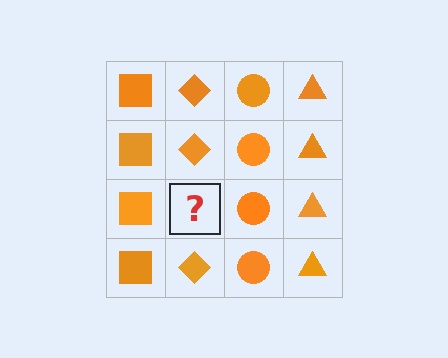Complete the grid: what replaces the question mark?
The question mark should be replaced with an orange diamond.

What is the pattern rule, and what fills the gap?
The rule is that each column has a consistent shape. The gap should be filled with an orange diamond.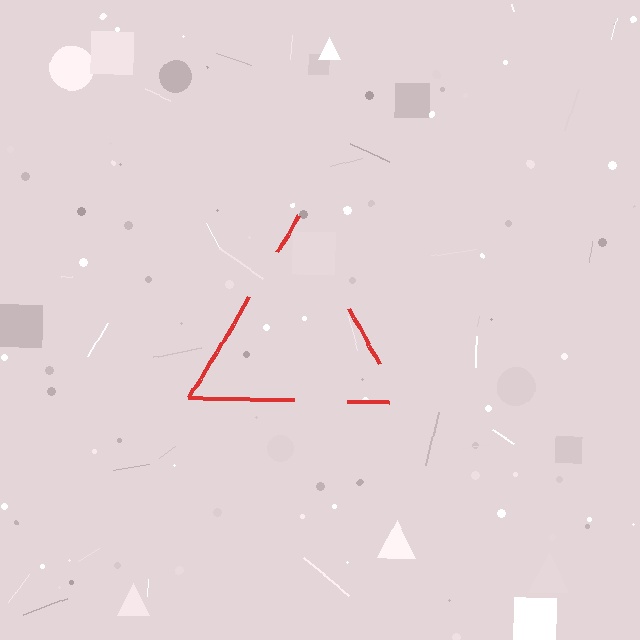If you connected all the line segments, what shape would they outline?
They would outline a triangle.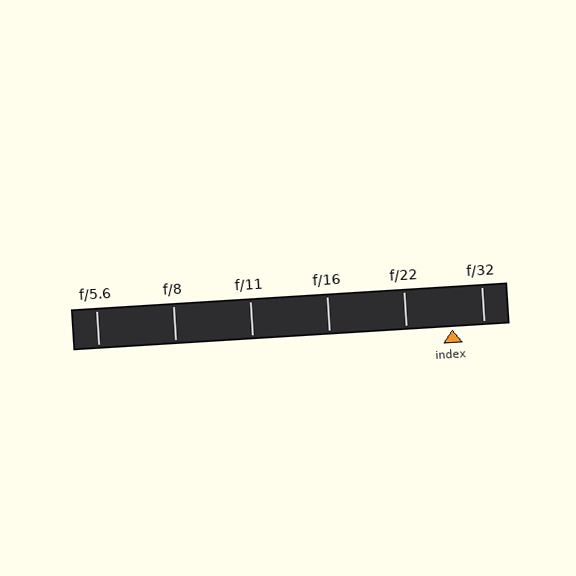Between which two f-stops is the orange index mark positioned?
The index mark is between f/22 and f/32.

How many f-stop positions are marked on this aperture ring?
There are 6 f-stop positions marked.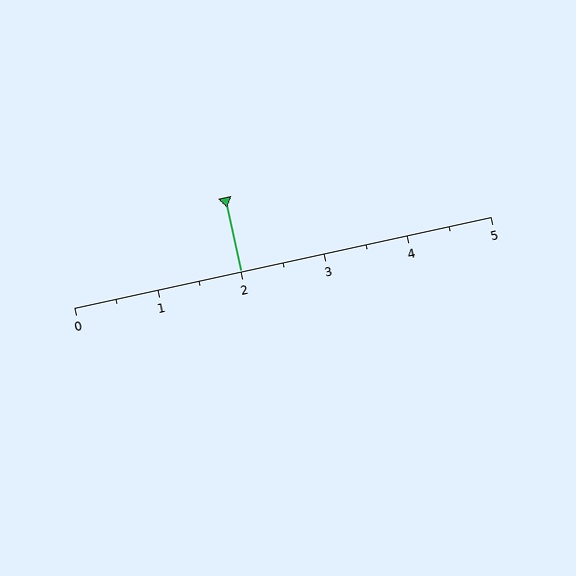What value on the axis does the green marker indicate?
The marker indicates approximately 2.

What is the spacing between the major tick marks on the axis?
The major ticks are spaced 1 apart.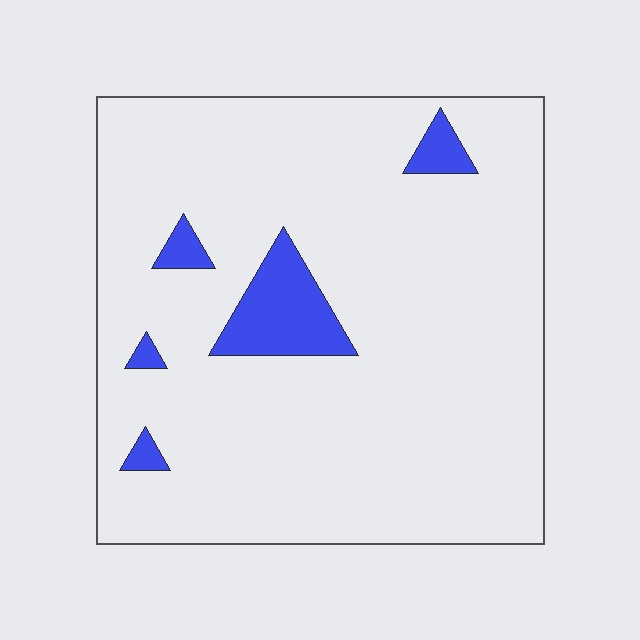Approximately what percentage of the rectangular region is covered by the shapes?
Approximately 10%.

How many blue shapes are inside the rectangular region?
5.